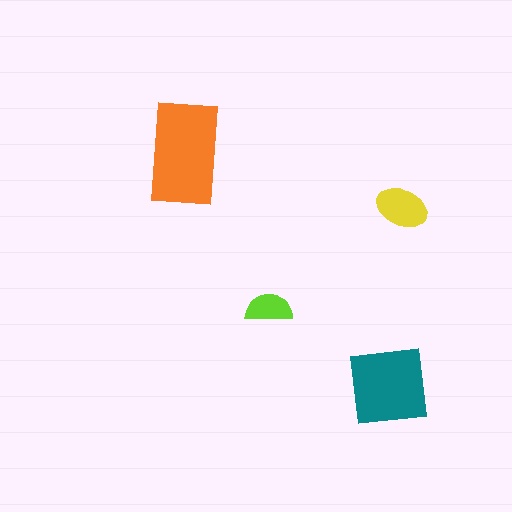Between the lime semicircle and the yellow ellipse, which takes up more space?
The yellow ellipse.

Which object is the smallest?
The lime semicircle.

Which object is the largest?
The orange rectangle.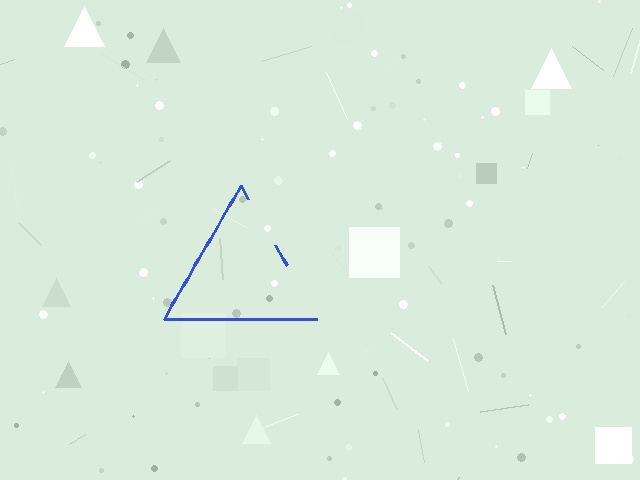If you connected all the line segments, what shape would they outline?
They would outline a triangle.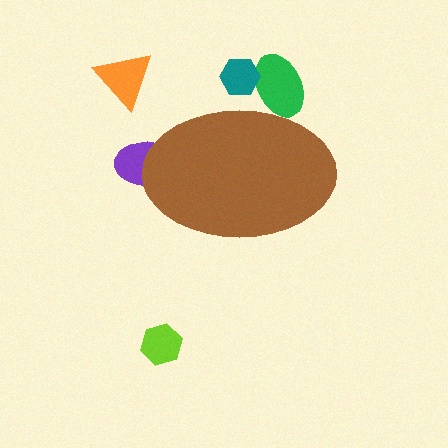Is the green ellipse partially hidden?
Yes, the green ellipse is partially hidden behind the brown ellipse.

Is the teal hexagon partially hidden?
Yes, the teal hexagon is partially hidden behind the brown ellipse.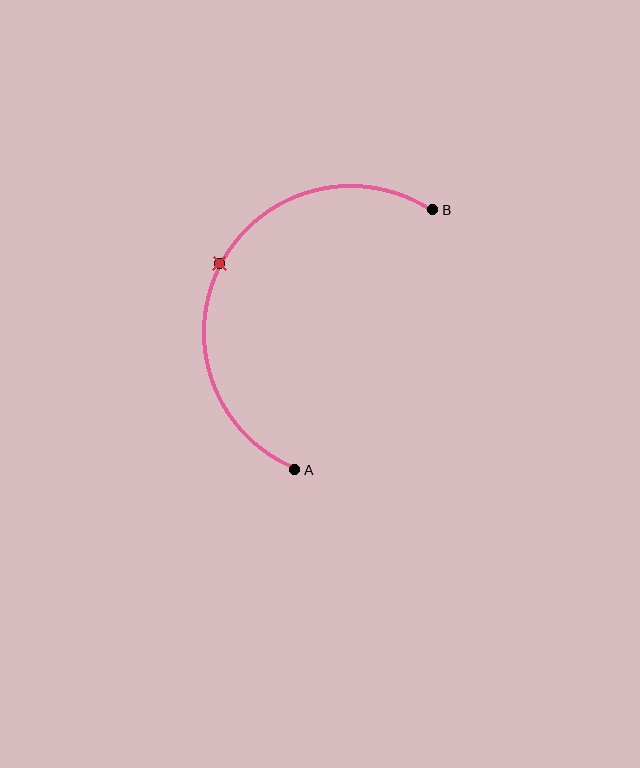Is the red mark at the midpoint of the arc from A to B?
Yes. The red mark lies on the arc at equal arc-length from both A and B — it is the arc midpoint.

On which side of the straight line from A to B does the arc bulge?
The arc bulges to the left of the straight line connecting A and B.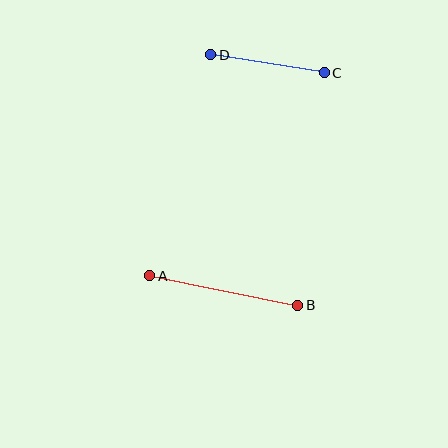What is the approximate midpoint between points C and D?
The midpoint is at approximately (268, 64) pixels.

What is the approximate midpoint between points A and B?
The midpoint is at approximately (224, 290) pixels.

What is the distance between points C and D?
The distance is approximately 115 pixels.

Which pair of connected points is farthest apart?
Points A and B are farthest apart.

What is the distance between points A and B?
The distance is approximately 151 pixels.